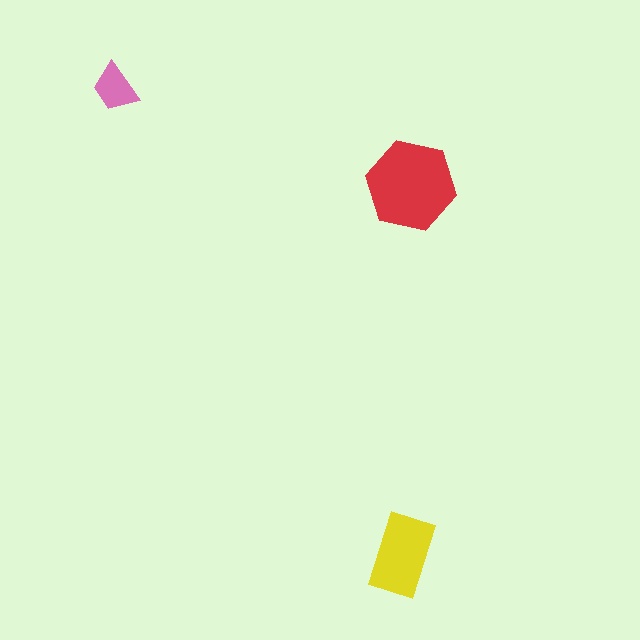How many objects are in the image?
There are 3 objects in the image.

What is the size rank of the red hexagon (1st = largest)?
1st.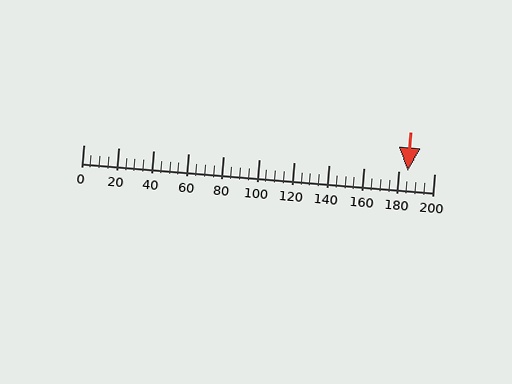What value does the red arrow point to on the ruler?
The red arrow points to approximately 185.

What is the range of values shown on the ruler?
The ruler shows values from 0 to 200.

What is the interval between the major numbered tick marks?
The major tick marks are spaced 20 units apart.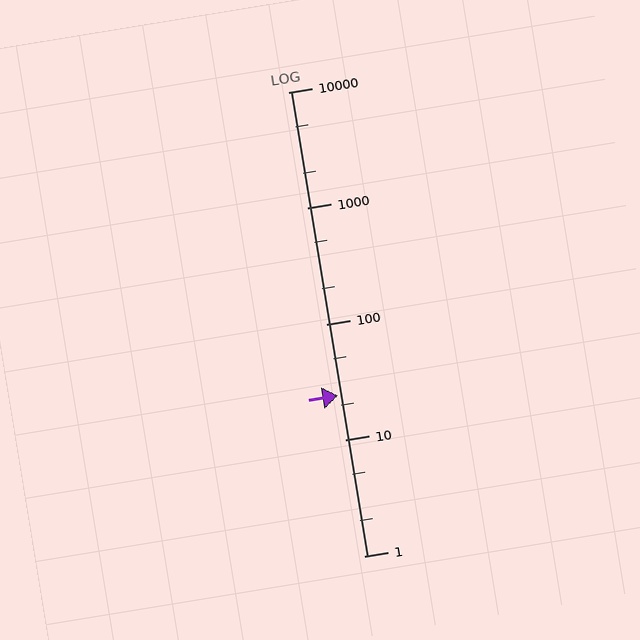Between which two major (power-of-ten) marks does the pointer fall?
The pointer is between 10 and 100.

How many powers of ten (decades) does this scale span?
The scale spans 4 decades, from 1 to 10000.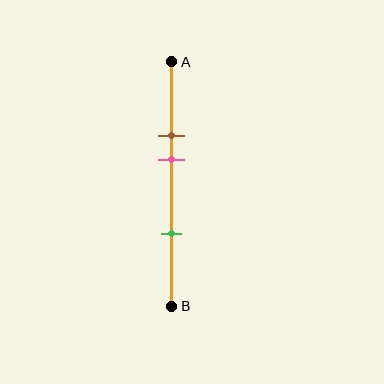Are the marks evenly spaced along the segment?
No, the marks are not evenly spaced.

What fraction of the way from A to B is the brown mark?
The brown mark is approximately 30% (0.3) of the way from A to B.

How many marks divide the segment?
There are 3 marks dividing the segment.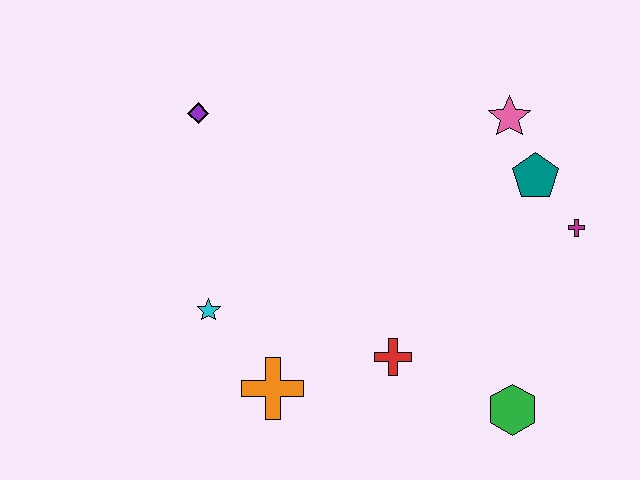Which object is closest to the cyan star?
The orange cross is closest to the cyan star.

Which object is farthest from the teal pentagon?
The cyan star is farthest from the teal pentagon.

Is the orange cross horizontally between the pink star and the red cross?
No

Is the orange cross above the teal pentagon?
No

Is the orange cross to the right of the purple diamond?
Yes